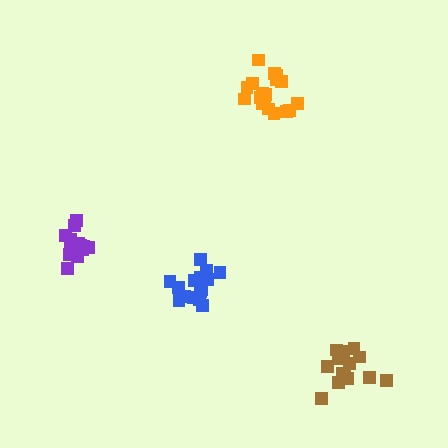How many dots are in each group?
Group 1: 16 dots, Group 2: 16 dots, Group 3: 19 dots, Group 4: 15 dots (66 total).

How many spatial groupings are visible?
There are 4 spatial groupings.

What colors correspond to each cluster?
The clusters are colored: blue, purple, orange, brown.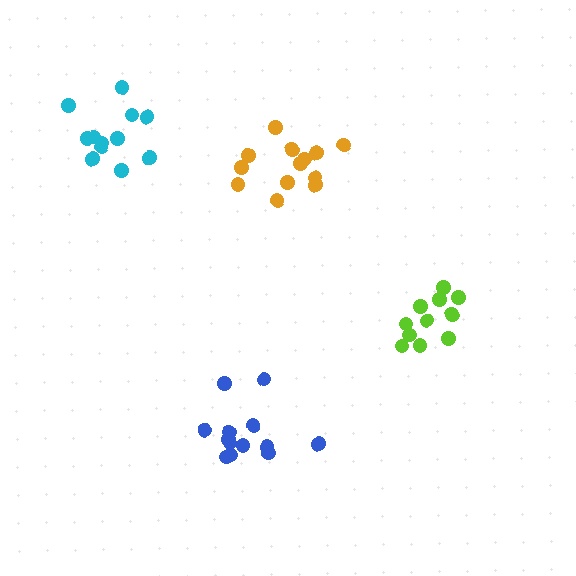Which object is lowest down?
The blue cluster is bottommost.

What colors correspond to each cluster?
The clusters are colored: orange, blue, cyan, lime.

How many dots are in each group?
Group 1: 13 dots, Group 2: 13 dots, Group 3: 12 dots, Group 4: 11 dots (49 total).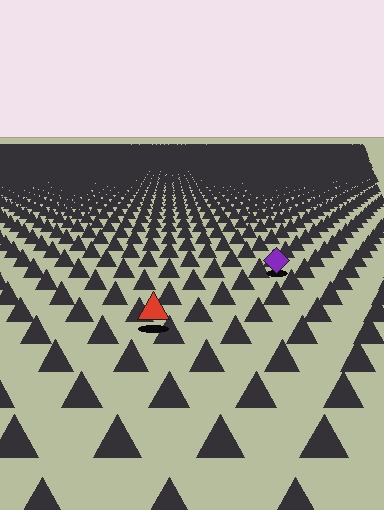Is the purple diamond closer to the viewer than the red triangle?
No. The red triangle is closer — you can tell from the texture gradient: the ground texture is coarser near it.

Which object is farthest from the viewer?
The purple diamond is farthest from the viewer. It appears smaller and the ground texture around it is denser.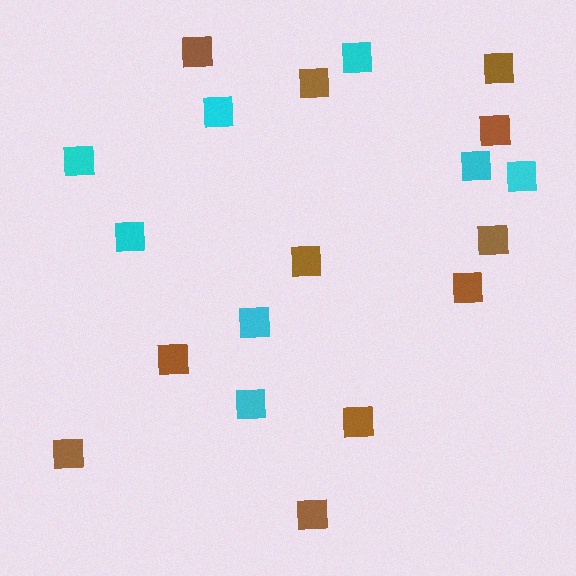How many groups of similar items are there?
There are 2 groups: one group of cyan squares (8) and one group of brown squares (11).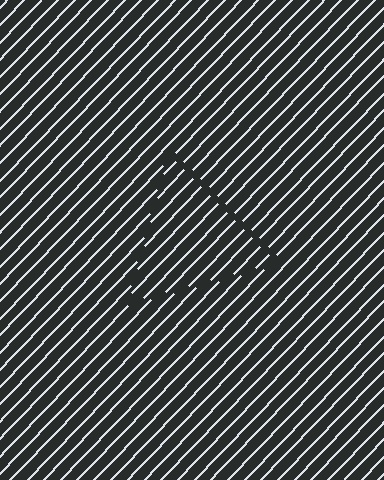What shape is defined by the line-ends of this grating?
An illusory triangle. The interior of the shape contains the same grating, shifted by half a period — the contour is defined by the phase discontinuity where line-ends from the inner and outer gratings abut.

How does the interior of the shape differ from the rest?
The interior of the shape contains the same grating, shifted by half a period — the contour is defined by the phase discontinuity where line-ends from the inner and outer gratings abut.